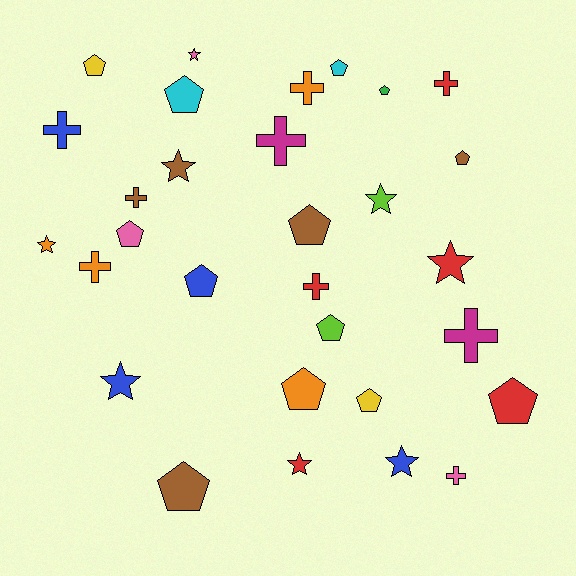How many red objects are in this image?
There are 5 red objects.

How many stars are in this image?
There are 8 stars.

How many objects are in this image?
There are 30 objects.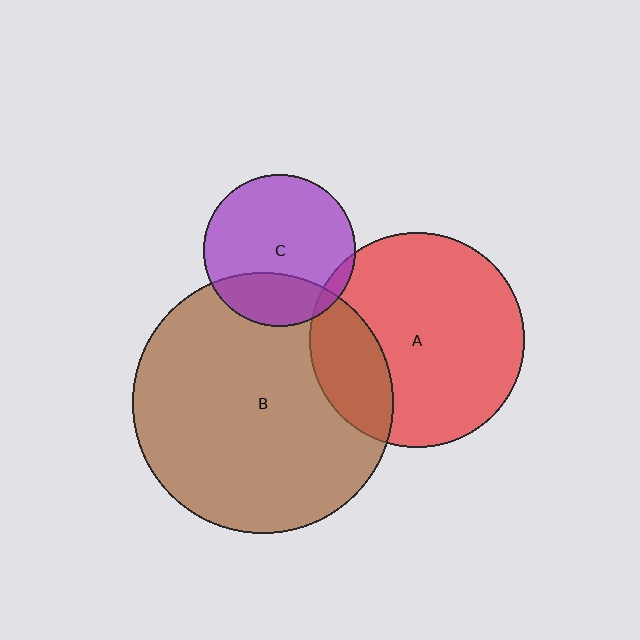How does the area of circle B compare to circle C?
Approximately 3.0 times.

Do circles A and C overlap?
Yes.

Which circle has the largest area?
Circle B (brown).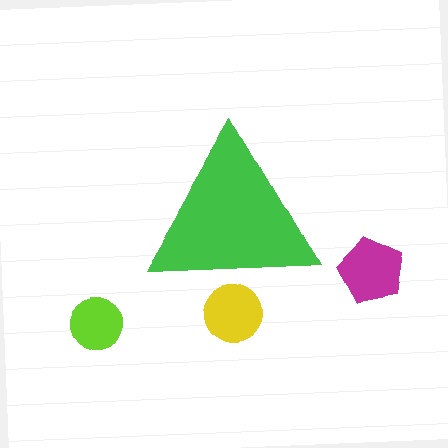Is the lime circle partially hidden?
No, the lime circle is fully visible.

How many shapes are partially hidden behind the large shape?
1 shape is partially hidden.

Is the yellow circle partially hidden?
Yes, the yellow circle is partially hidden behind the green triangle.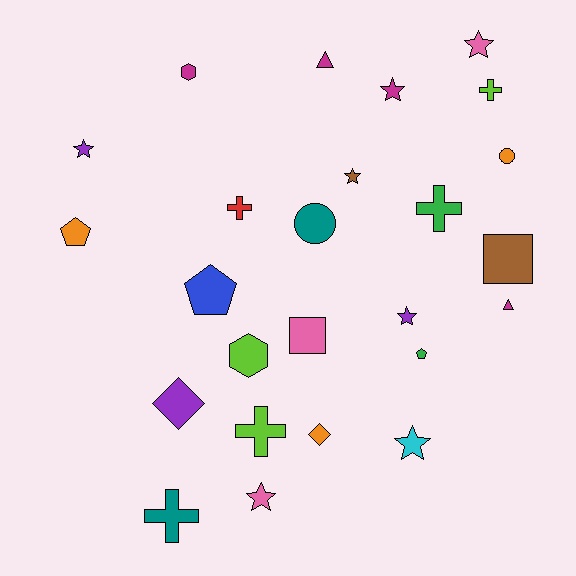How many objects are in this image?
There are 25 objects.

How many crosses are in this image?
There are 5 crosses.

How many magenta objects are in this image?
There are 4 magenta objects.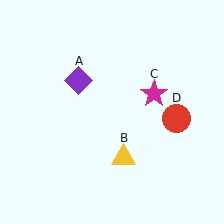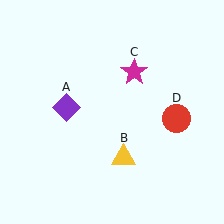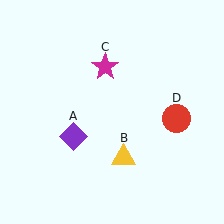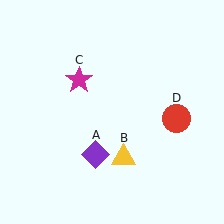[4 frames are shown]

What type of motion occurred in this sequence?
The purple diamond (object A), magenta star (object C) rotated counterclockwise around the center of the scene.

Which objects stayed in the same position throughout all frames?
Yellow triangle (object B) and red circle (object D) remained stationary.